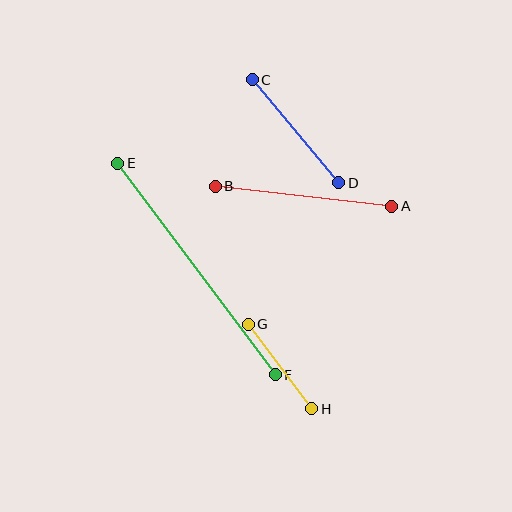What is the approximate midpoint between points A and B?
The midpoint is at approximately (303, 196) pixels.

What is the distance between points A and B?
The distance is approximately 178 pixels.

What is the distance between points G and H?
The distance is approximately 106 pixels.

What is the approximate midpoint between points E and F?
The midpoint is at approximately (197, 269) pixels.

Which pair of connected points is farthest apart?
Points E and F are farthest apart.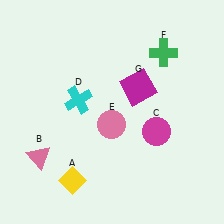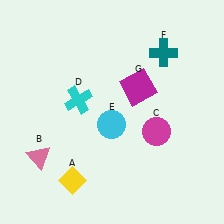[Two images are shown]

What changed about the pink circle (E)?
In Image 1, E is pink. In Image 2, it changed to cyan.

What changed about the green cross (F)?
In Image 1, F is green. In Image 2, it changed to teal.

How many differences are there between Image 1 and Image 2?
There are 2 differences between the two images.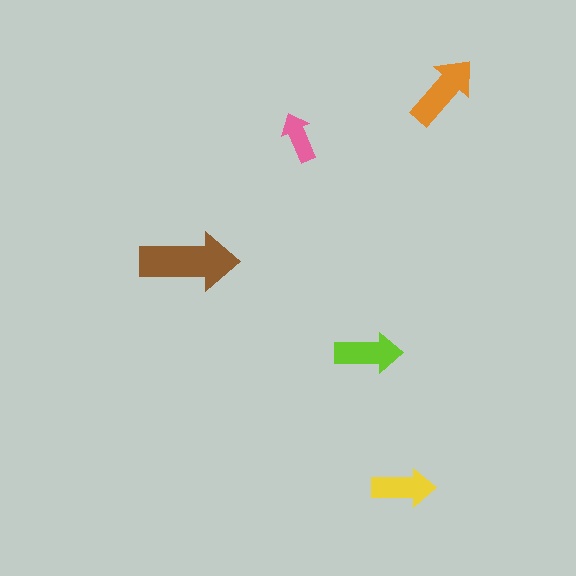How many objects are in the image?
There are 5 objects in the image.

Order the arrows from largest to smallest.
the brown one, the orange one, the lime one, the yellow one, the pink one.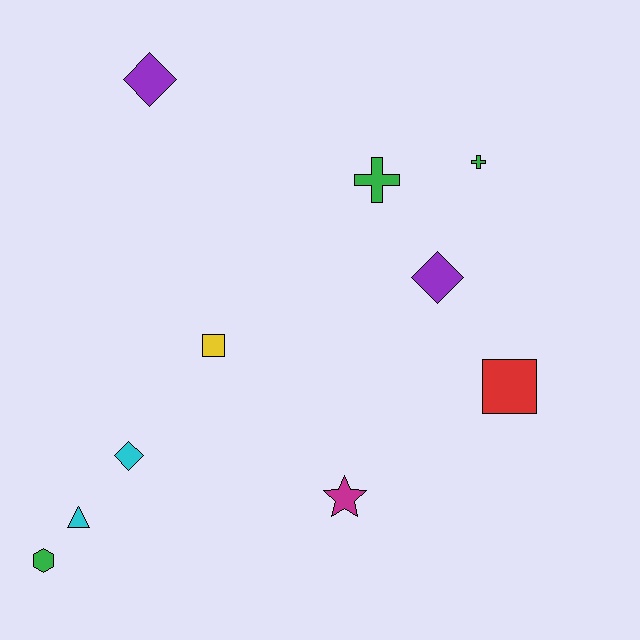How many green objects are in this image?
There are 3 green objects.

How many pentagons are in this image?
There are no pentagons.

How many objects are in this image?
There are 10 objects.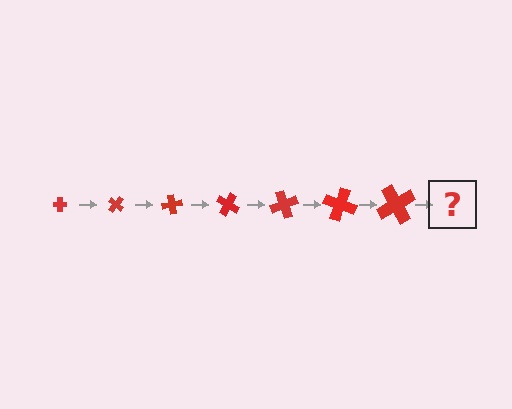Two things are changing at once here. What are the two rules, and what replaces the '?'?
The two rules are that the cross grows larger each step and it rotates 40 degrees each step. The '?' should be a cross, larger than the previous one and rotated 280 degrees from the start.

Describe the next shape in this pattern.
It should be a cross, larger than the previous one and rotated 280 degrees from the start.